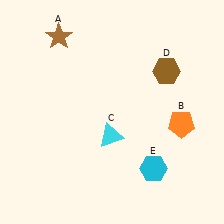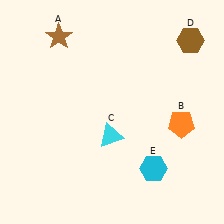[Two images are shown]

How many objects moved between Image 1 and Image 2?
1 object moved between the two images.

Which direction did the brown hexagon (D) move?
The brown hexagon (D) moved up.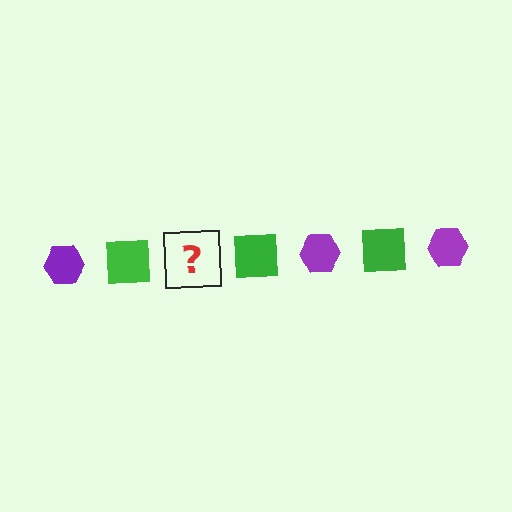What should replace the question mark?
The question mark should be replaced with a purple hexagon.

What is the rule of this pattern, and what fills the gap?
The rule is that the pattern alternates between purple hexagon and green square. The gap should be filled with a purple hexagon.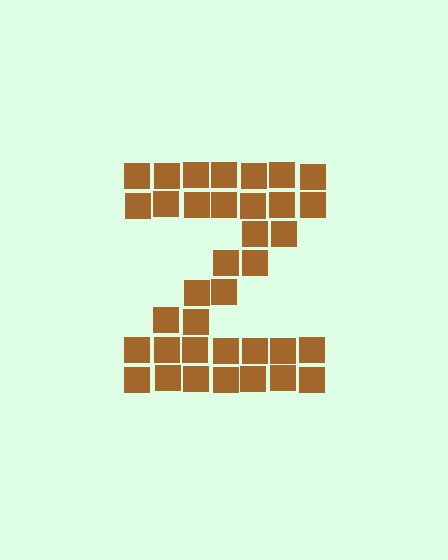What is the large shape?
The large shape is the letter Z.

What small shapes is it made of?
It is made of small squares.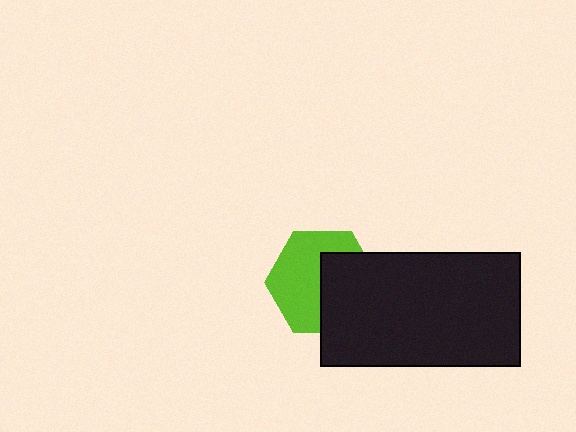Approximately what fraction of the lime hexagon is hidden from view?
Roughly 45% of the lime hexagon is hidden behind the black rectangle.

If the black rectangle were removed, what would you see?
You would see the complete lime hexagon.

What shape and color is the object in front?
The object in front is a black rectangle.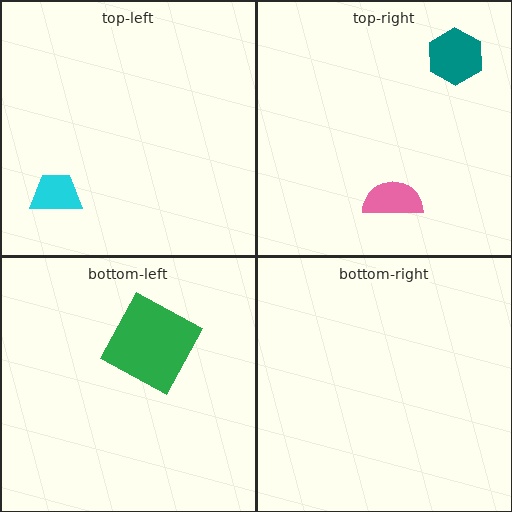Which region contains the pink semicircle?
The top-right region.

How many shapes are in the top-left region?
1.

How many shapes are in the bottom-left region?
1.